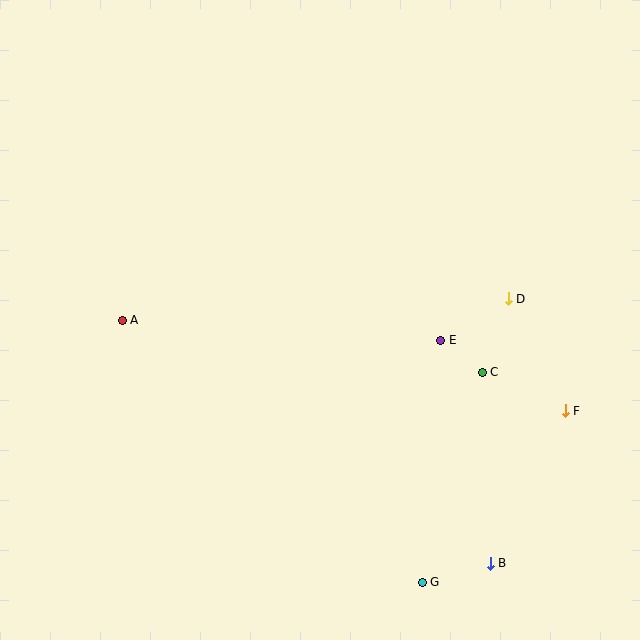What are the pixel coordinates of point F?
Point F is at (565, 411).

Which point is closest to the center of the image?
Point E at (441, 340) is closest to the center.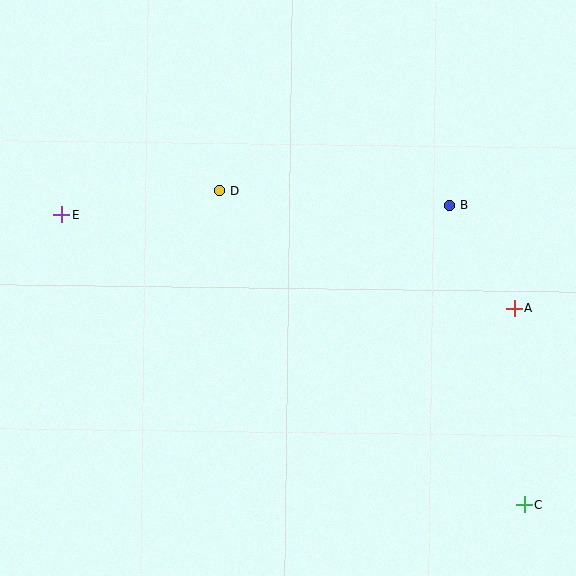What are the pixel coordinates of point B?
Point B is at (450, 205).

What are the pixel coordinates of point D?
Point D is at (220, 191).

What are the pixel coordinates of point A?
Point A is at (514, 308).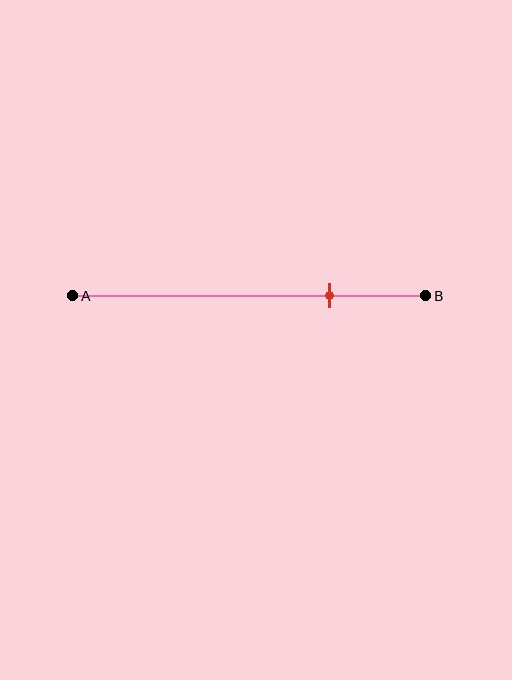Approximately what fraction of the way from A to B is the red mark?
The red mark is approximately 75% of the way from A to B.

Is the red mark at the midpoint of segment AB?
No, the mark is at about 75% from A, not at the 50% midpoint.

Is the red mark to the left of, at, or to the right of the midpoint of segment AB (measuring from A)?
The red mark is to the right of the midpoint of segment AB.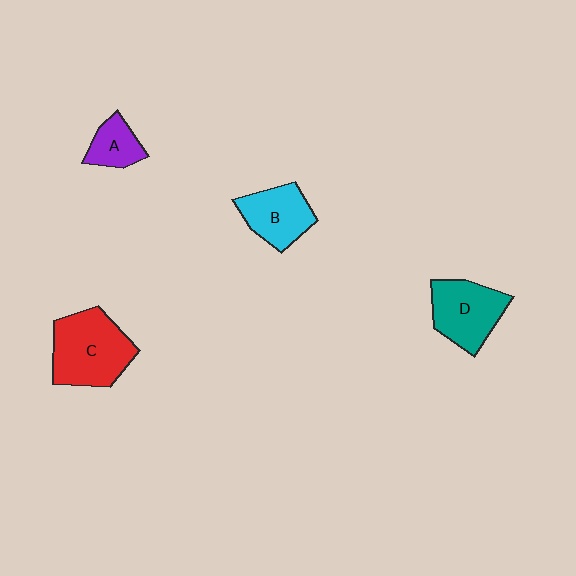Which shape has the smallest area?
Shape A (purple).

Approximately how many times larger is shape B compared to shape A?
Approximately 1.6 times.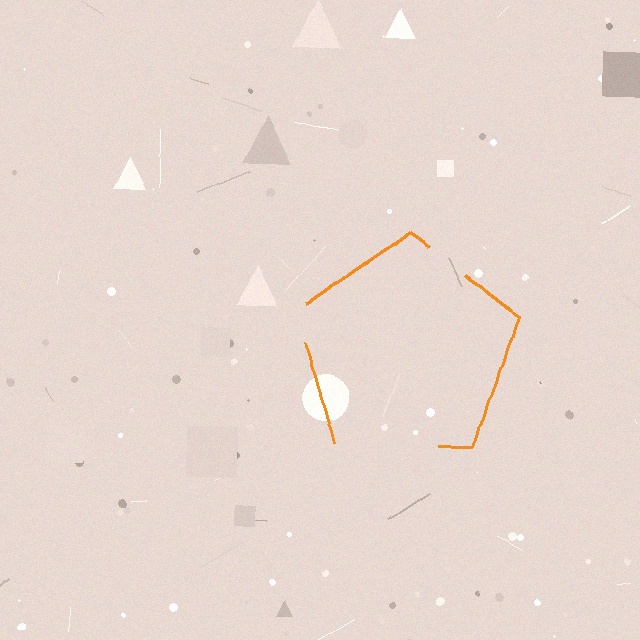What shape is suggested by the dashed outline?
The dashed outline suggests a pentagon.